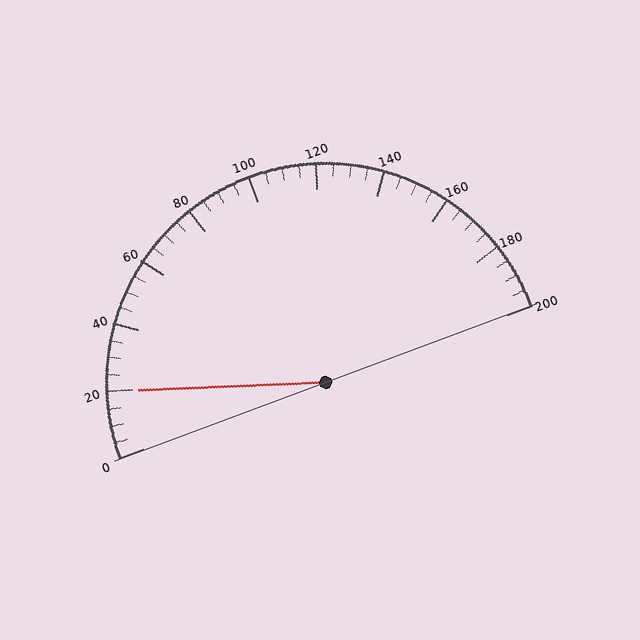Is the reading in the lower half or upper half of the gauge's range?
The reading is in the lower half of the range (0 to 200).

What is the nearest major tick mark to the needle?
The nearest major tick mark is 20.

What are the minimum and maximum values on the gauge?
The gauge ranges from 0 to 200.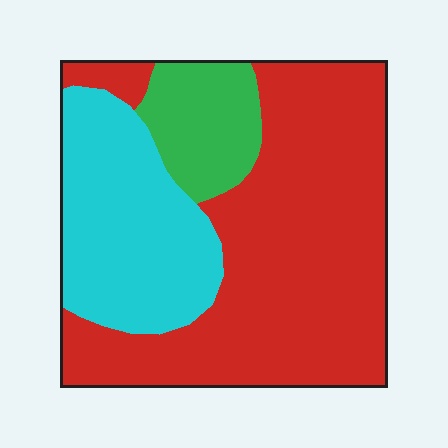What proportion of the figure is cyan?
Cyan covers around 30% of the figure.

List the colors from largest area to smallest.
From largest to smallest: red, cyan, green.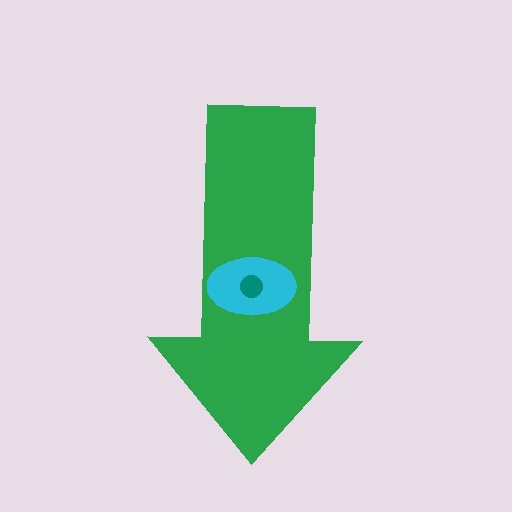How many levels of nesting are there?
3.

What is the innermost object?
The teal circle.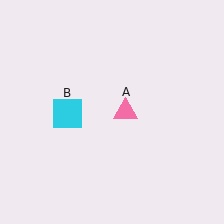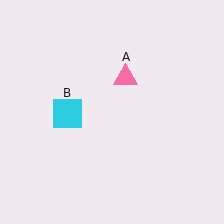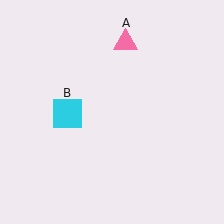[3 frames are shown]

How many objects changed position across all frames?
1 object changed position: pink triangle (object A).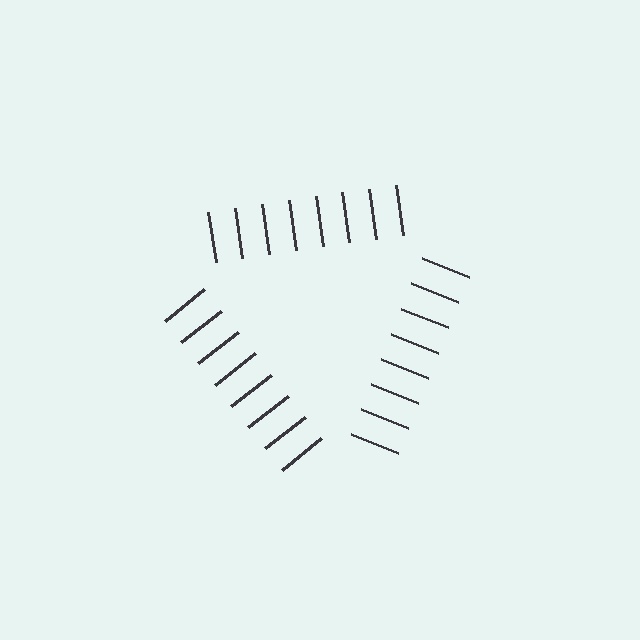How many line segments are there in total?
24 — 8 along each of the 3 edges.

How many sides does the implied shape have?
3 sides — the line-ends trace a triangle.